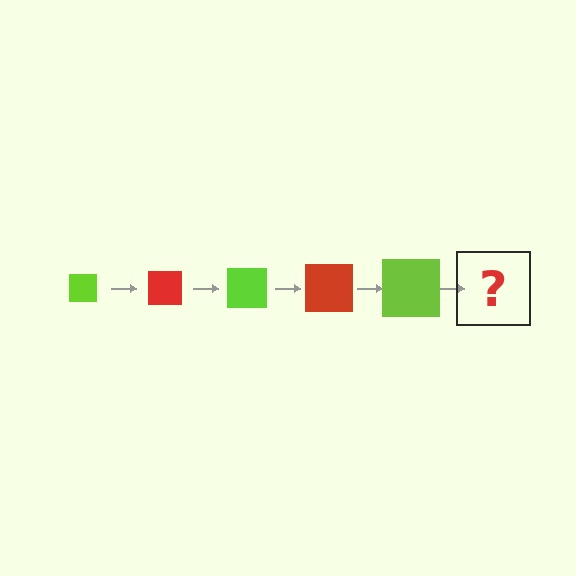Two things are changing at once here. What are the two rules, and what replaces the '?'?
The two rules are that the square grows larger each step and the color cycles through lime and red. The '?' should be a red square, larger than the previous one.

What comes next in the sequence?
The next element should be a red square, larger than the previous one.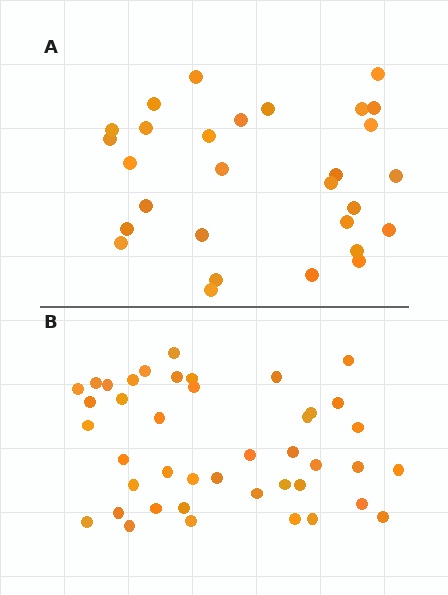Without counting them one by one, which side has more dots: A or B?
Region B (the bottom region) has more dots.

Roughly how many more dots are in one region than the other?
Region B has approximately 15 more dots than region A.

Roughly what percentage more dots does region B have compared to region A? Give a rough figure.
About 45% more.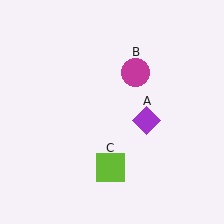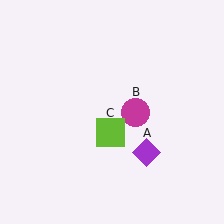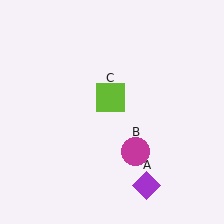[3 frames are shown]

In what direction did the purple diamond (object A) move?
The purple diamond (object A) moved down.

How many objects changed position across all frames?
3 objects changed position: purple diamond (object A), magenta circle (object B), lime square (object C).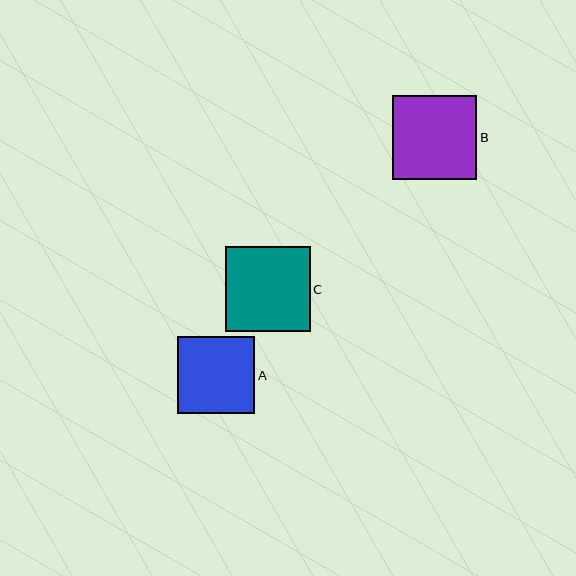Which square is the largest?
Square C is the largest with a size of approximately 85 pixels.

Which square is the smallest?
Square A is the smallest with a size of approximately 77 pixels.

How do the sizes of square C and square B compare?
Square C and square B are approximately the same size.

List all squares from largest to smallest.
From largest to smallest: C, B, A.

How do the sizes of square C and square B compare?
Square C and square B are approximately the same size.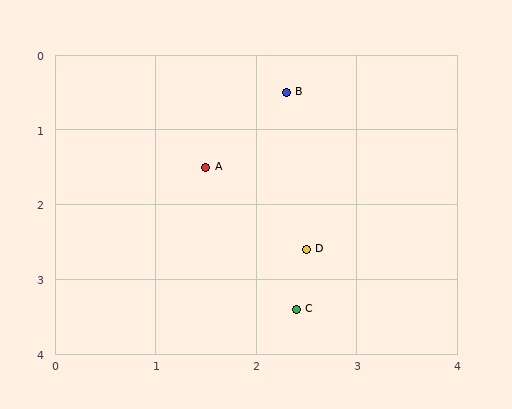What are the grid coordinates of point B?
Point B is at approximately (2.3, 0.5).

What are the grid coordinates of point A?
Point A is at approximately (1.5, 1.5).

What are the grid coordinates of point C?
Point C is at approximately (2.4, 3.4).